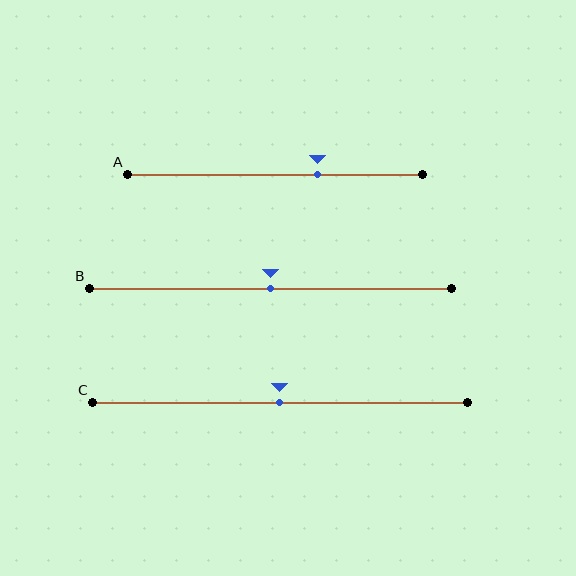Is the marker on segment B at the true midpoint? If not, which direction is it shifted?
Yes, the marker on segment B is at the true midpoint.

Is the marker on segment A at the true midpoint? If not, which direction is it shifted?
No, the marker on segment A is shifted to the right by about 14% of the segment length.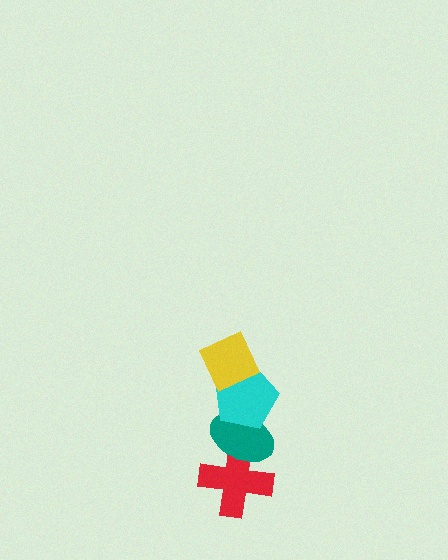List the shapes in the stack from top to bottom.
From top to bottom: the yellow diamond, the cyan pentagon, the teal ellipse, the red cross.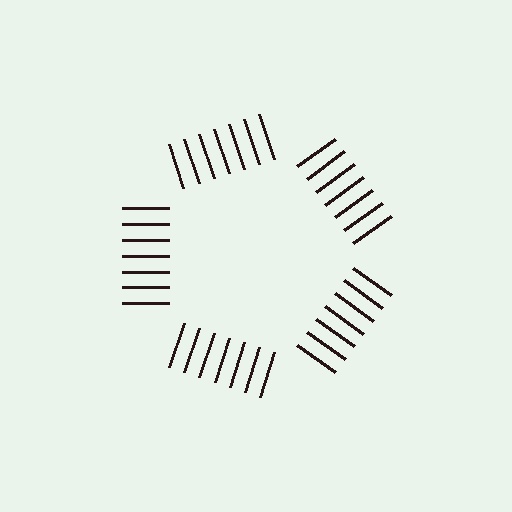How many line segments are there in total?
35 — 7 along each of the 5 edges.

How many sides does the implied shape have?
5 sides — the line-ends trace a pentagon.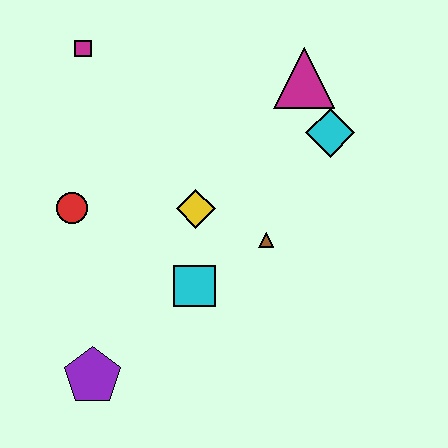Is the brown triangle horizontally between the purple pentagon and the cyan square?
No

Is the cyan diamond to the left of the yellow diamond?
No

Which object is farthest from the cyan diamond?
The purple pentagon is farthest from the cyan diamond.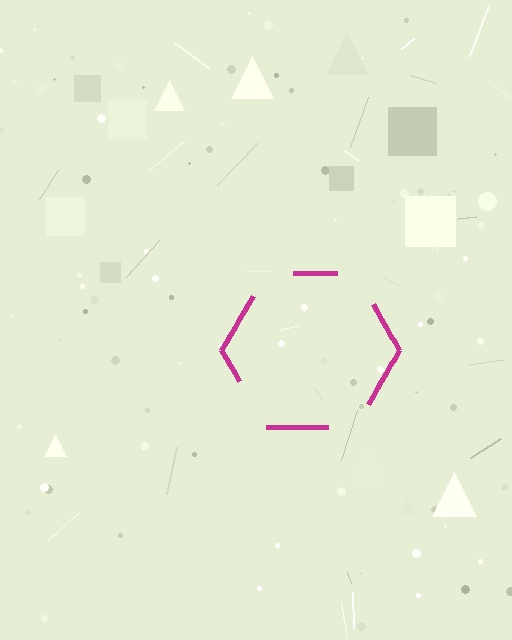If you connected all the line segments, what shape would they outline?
They would outline a hexagon.